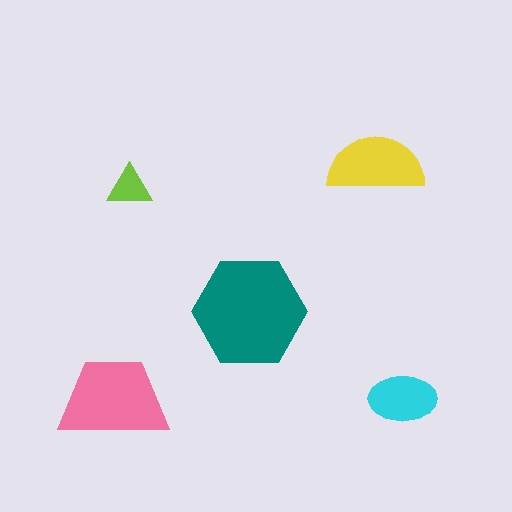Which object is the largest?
The teal hexagon.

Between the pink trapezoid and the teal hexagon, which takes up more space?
The teal hexagon.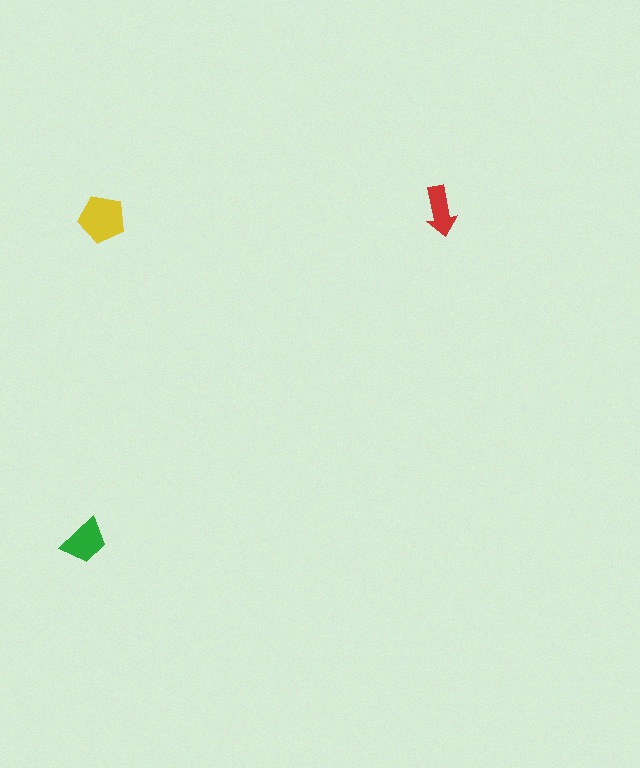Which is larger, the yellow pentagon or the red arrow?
The yellow pentagon.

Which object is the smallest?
The red arrow.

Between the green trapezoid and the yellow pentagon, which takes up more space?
The yellow pentagon.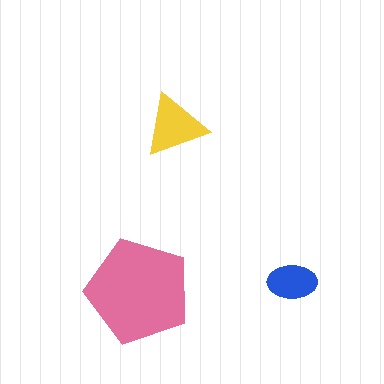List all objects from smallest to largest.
The blue ellipse, the yellow triangle, the pink pentagon.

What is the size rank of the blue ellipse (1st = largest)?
3rd.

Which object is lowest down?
The pink pentagon is bottommost.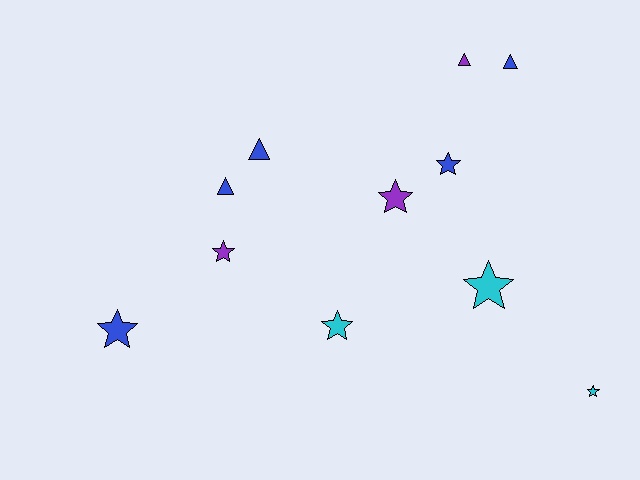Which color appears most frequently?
Blue, with 5 objects.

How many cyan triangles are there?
There are no cyan triangles.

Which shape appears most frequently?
Star, with 7 objects.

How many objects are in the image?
There are 11 objects.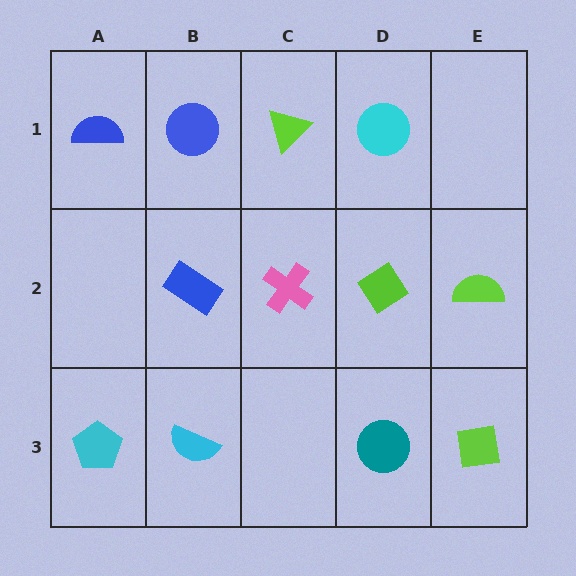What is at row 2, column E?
A lime semicircle.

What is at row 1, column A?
A blue semicircle.